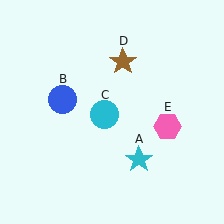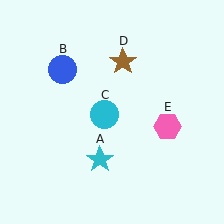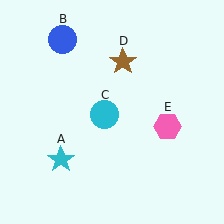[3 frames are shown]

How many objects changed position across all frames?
2 objects changed position: cyan star (object A), blue circle (object B).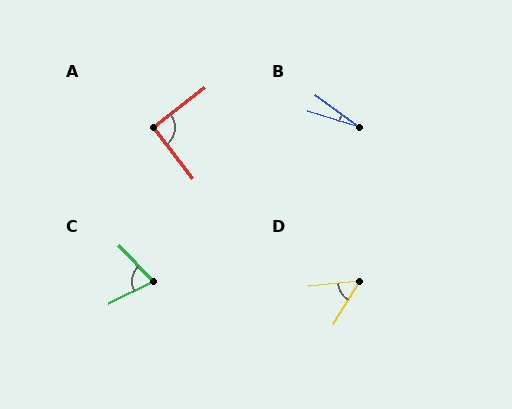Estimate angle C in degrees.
Approximately 73 degrees.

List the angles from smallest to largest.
B (19°), D (53°), C (73°), A (90°).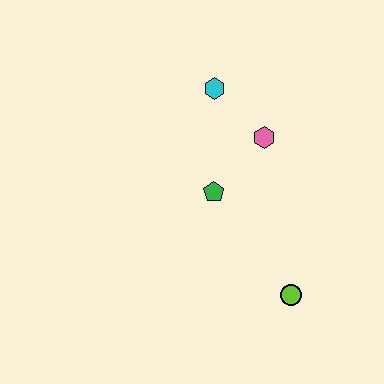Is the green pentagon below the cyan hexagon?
Yes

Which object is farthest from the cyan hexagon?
The lime circle is farthest from the cyan hexagon.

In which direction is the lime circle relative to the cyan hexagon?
The lime circle is below the cyan hexagon.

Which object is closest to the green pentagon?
The pink hexagon is closest to the green pentagon.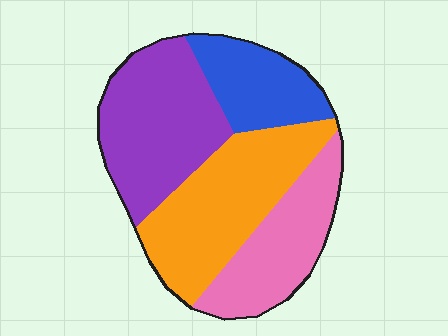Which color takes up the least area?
Blue, at roughly 15%.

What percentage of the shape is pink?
Pink covers about 20% of the shape.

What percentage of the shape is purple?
Purple takes up between a quarter and a half of the shape.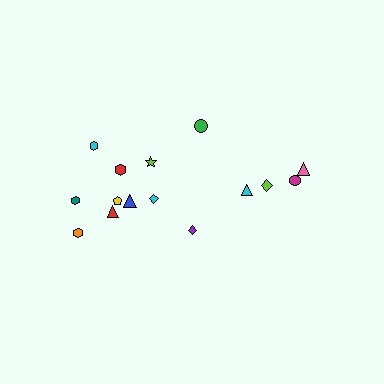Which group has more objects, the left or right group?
The left group.